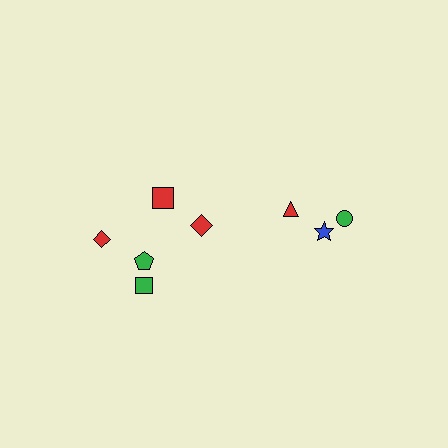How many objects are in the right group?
There are 3 objects.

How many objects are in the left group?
There are 5 objects.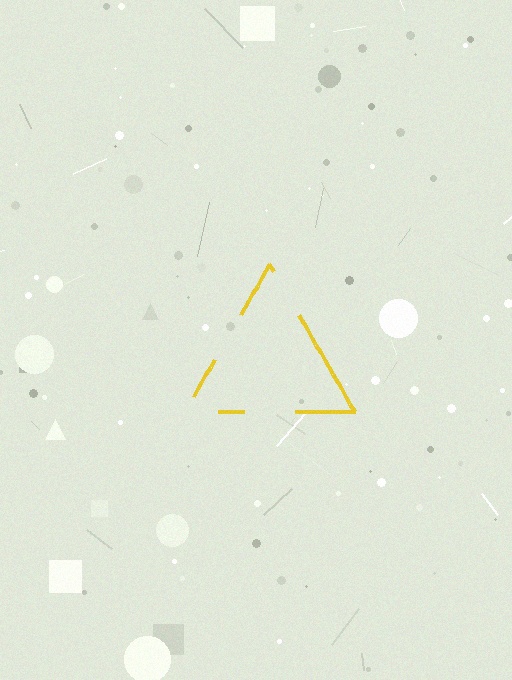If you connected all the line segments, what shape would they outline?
They would outline a triangle.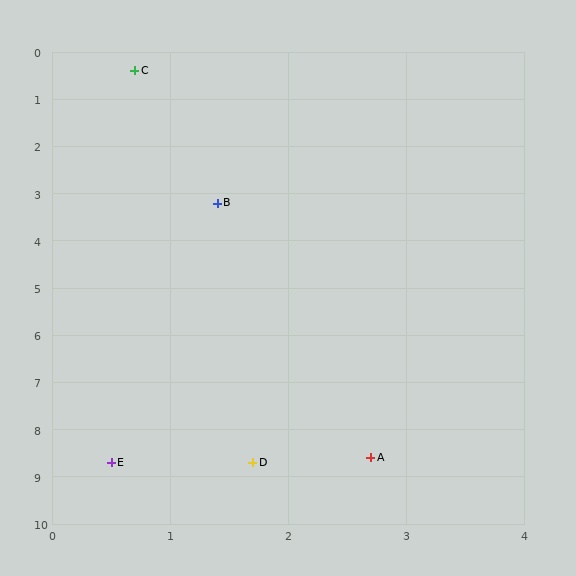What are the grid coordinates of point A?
Point A is at approximately (2.7, 8.6).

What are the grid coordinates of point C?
Point C is at approximately (0.7, 0.4).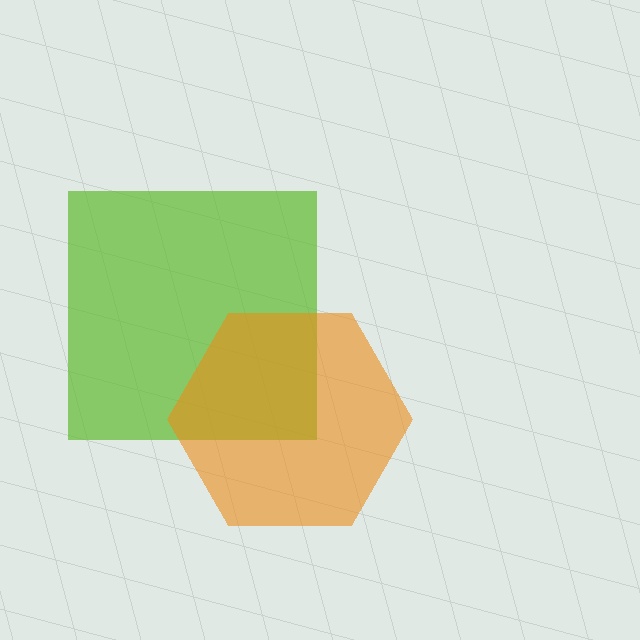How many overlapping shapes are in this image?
There are 2 overlapping shapes in the image.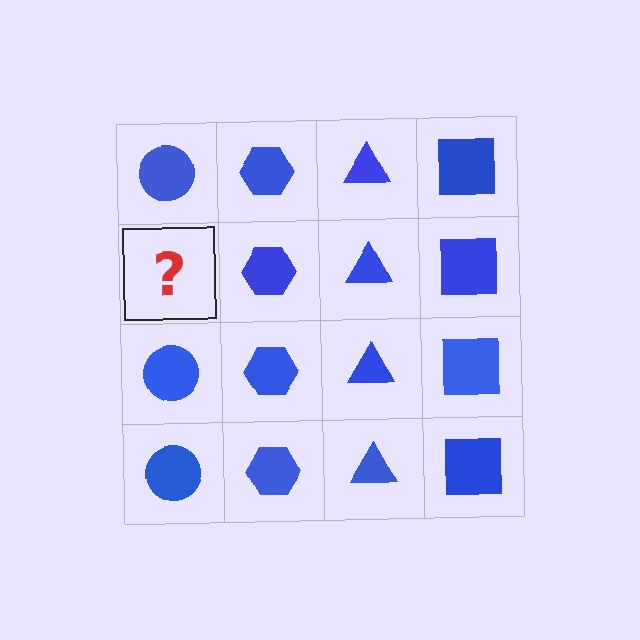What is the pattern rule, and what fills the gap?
The rule is that each column has a consistent shape. The gap should be filled with a blue circle.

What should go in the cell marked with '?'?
The missing cell should contain a blue circle.